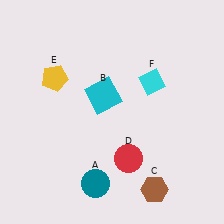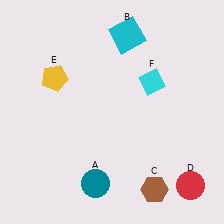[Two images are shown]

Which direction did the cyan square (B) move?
The cyan square (B) moved up.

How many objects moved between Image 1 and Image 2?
2 objects moved between the two images.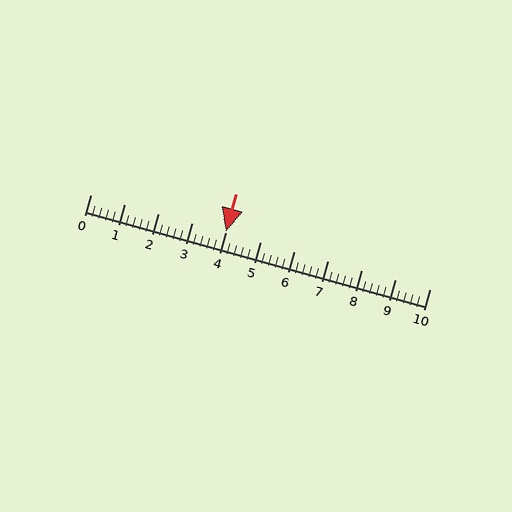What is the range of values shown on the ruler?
The ruler shows values from 0 to 10.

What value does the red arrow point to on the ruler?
The red arrow points to approximately 4.0.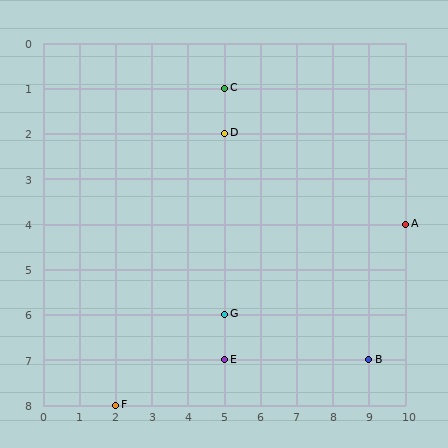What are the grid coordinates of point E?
Point E is at grid coordinates (5, 7).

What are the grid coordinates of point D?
Point D is at grid coordinates (5, 2).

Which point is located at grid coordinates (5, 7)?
Point E is at (5, 7).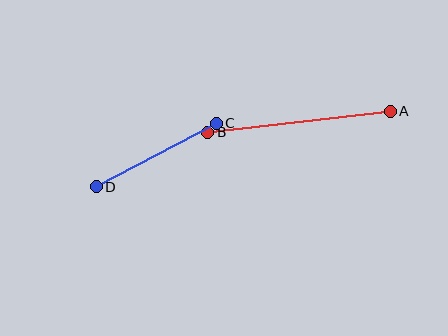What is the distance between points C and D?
The distance is approximately 136 pixels.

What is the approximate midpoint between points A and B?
The midpoint is at approximately (299, 122) pixels.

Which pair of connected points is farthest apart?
Points A and B are farthest apart.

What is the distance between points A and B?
The distance is approximately 184 pixels.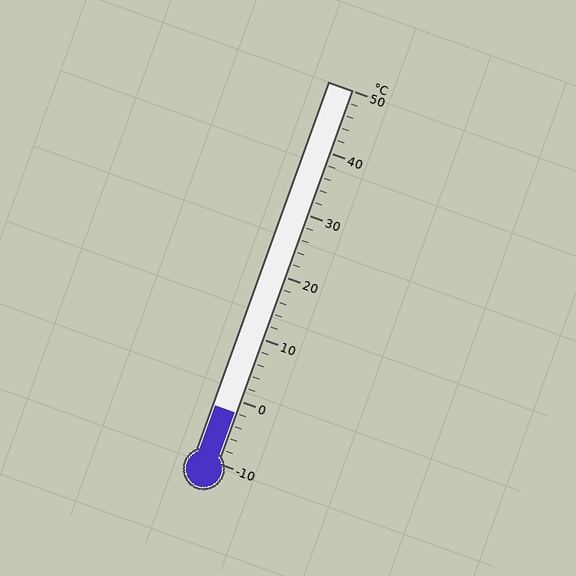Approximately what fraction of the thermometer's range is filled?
The thermometer is filled to approximately 15% of its range.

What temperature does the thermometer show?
The thermometer shows approximately -2°C.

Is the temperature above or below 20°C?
The temperature is below 20°C.